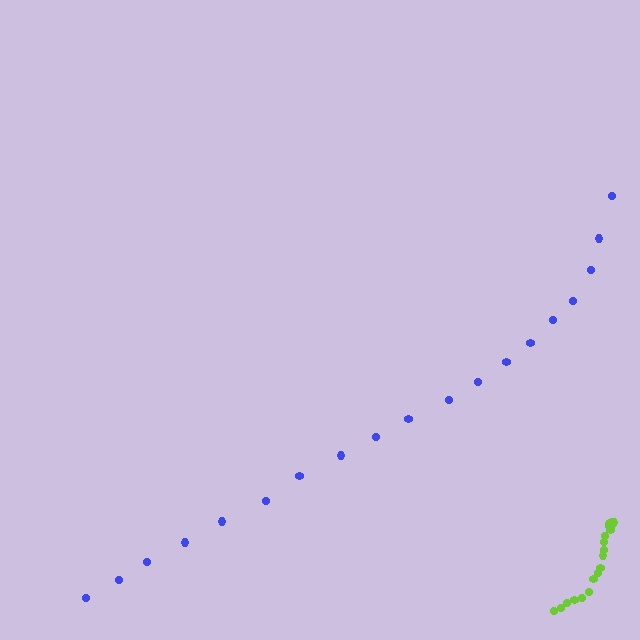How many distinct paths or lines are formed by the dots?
There are 2 distinct paths.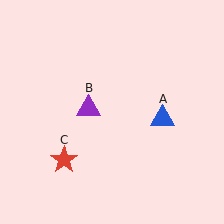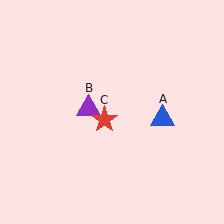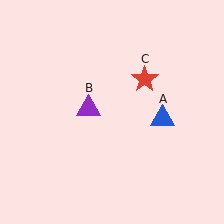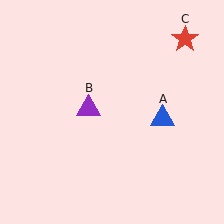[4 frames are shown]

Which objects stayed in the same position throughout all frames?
Blue triangle (object A) and purple triangle (object B) remained stationary.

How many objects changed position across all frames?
1 object changed position: red star (object C).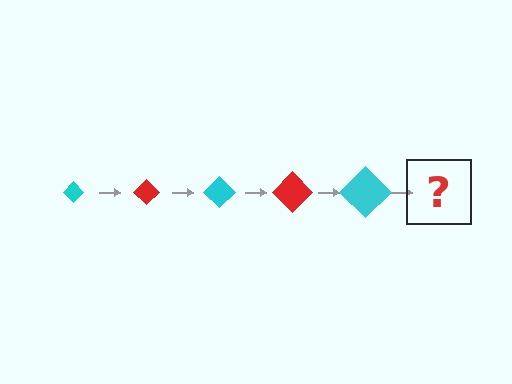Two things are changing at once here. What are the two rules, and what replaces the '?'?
The two rules are that the diamond grows larger each step and the color cycles through cyan and red. The '?' should be a red diamond, larger than the previous one.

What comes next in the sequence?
The next element should be a red diamond, larger than the previous one.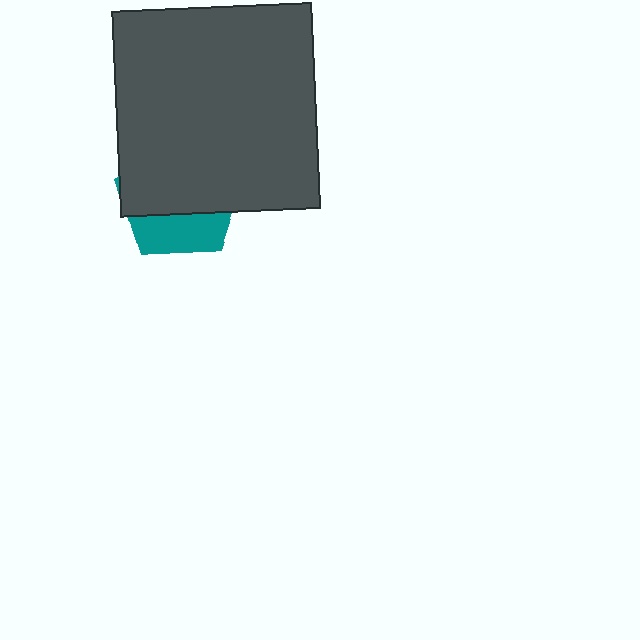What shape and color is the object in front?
The object in front is a dark gray rectangle.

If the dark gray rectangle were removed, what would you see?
You would see the complete teal pentagon.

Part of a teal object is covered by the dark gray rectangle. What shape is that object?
It is a pentagon.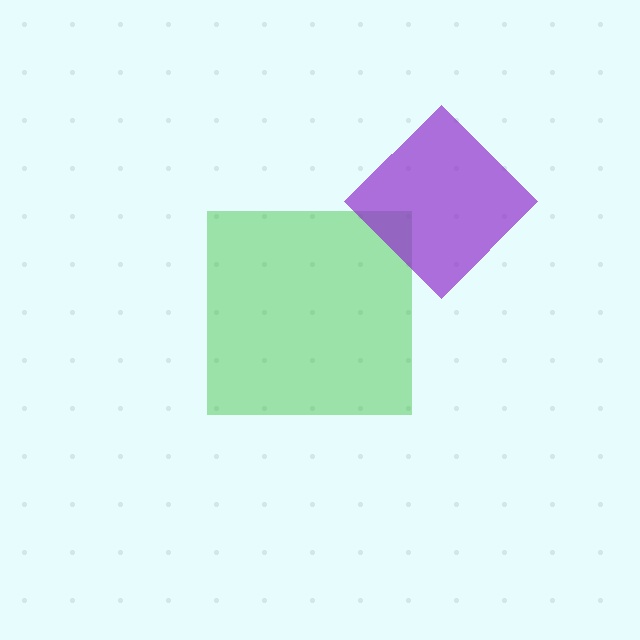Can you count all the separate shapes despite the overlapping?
Yes, there are 2 separate shapes.